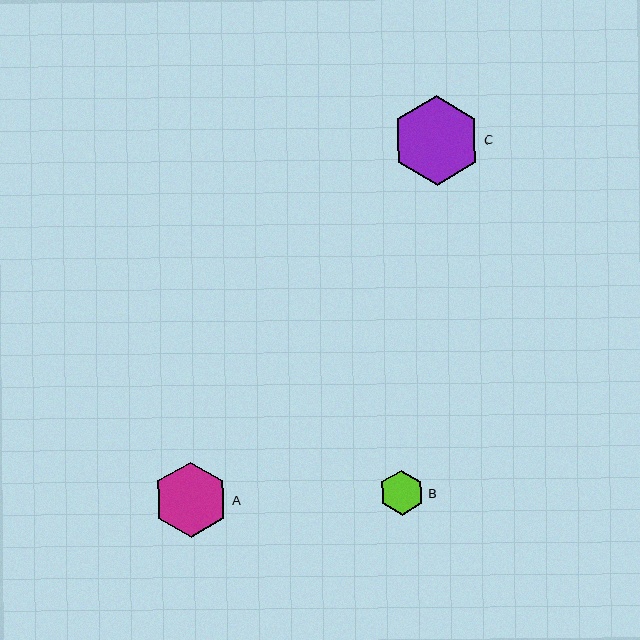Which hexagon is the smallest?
Hexagon B is the smallest with a size of approximately 45 pixels.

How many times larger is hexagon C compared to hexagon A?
Hexagon C is approximately 1.2 times the size of hexagon A.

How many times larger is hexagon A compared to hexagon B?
Hexagon A is approximately 1.7 times the size of hexagon B.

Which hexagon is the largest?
Hexagon C is the largest with a size of approximately 89 pixels.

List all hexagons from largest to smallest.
From largest to smallest: C, A, B.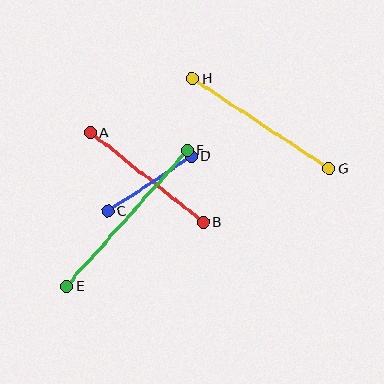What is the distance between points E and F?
The distance is approximately 182 pixels.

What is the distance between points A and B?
The distance is approximately 144 pixels.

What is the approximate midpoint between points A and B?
The midpoint is at approximately (147, 177) pixels.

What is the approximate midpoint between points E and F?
The midpoint is at approximately (127, 218) pixels.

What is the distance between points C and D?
The distance is approximately 100 pixels.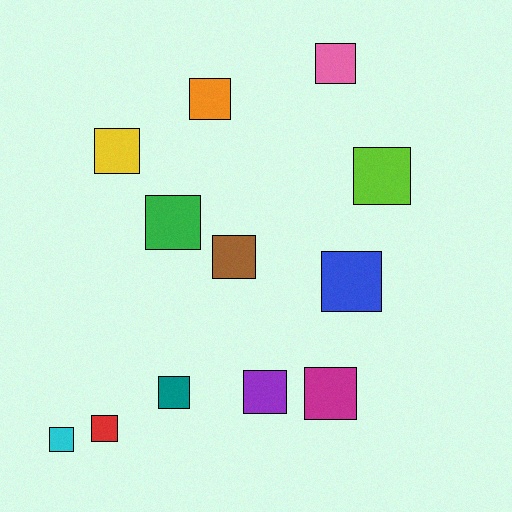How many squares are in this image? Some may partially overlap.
There are 12 squares.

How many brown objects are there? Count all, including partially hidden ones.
There is 1 brown object.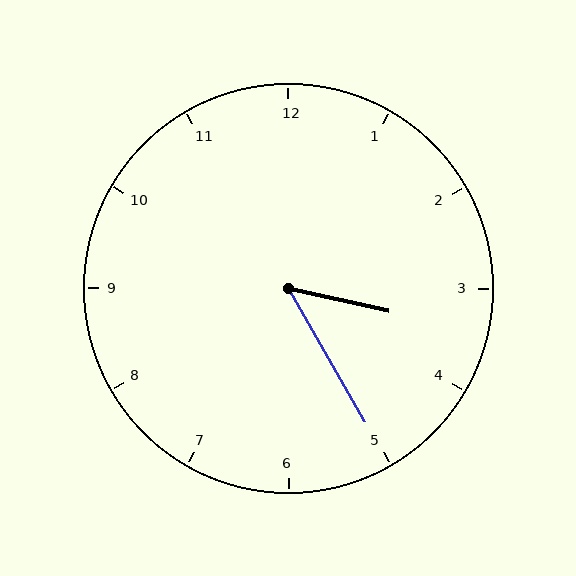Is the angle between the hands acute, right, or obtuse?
It is acute.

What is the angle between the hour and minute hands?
Approximately 48 degrees.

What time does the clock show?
3:25.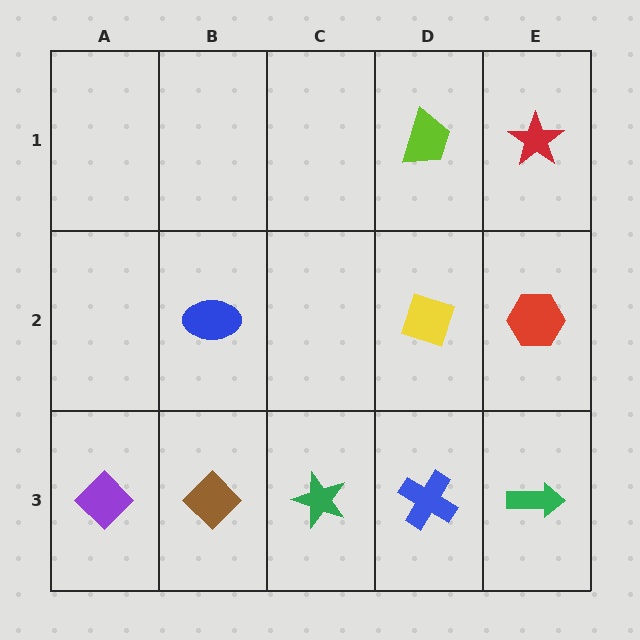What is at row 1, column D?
A lime trapezoid.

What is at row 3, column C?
A green star.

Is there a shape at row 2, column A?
No, that cell is empty.